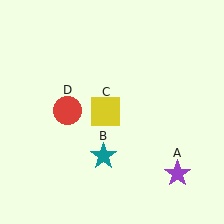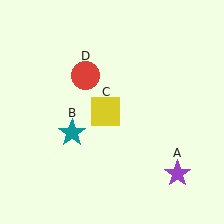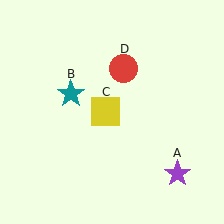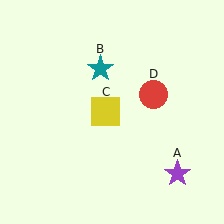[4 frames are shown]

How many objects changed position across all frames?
2 objects changed position: teal star (object B), red circle (object D).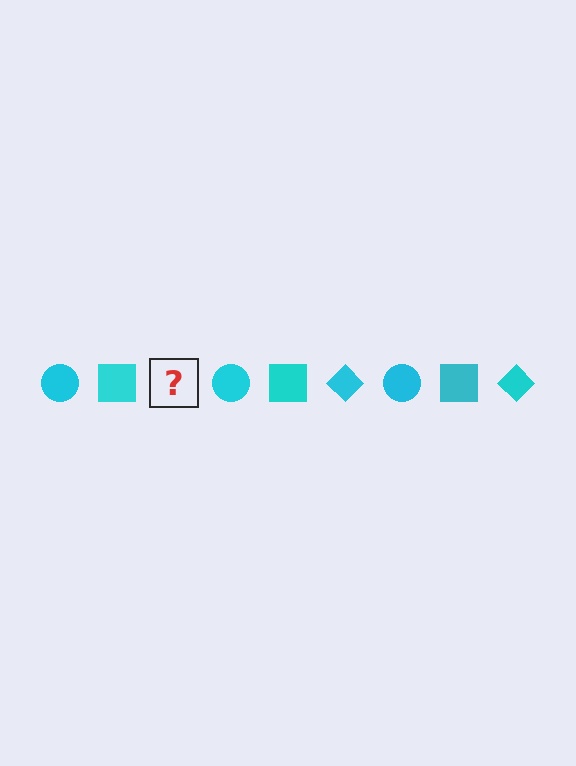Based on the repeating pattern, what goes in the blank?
The blank should be a cyan diamond.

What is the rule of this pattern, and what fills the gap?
The rule is that the pattern cycles through circle, square, diamond shapes in cyan. The gap should be filled with a cyan diamond.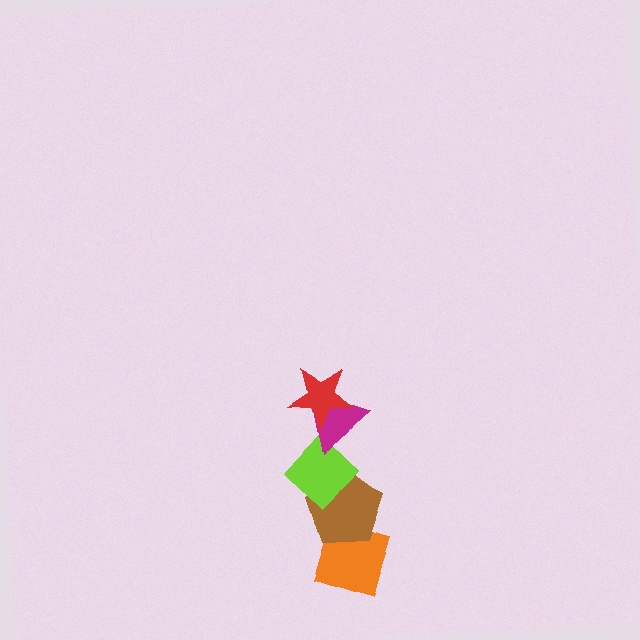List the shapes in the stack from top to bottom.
From top to bottom: the red star, the magenta triangle, the lime diamond, the brown pentagon, the orange diamond.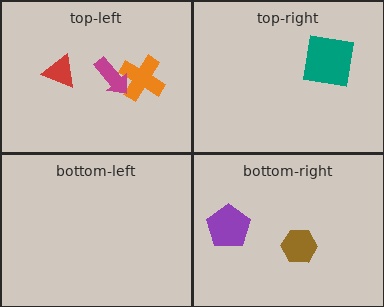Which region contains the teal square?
The top-right region.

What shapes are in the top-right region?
The teal square.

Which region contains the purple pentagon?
The bottom-right region.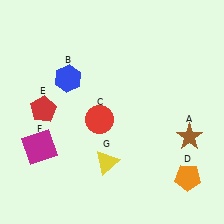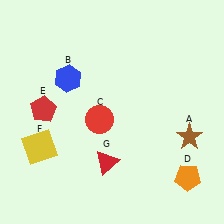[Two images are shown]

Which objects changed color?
F changed from magenta to yellow. G changed from yellow to red.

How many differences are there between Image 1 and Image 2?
There are 2 differences between the two images.